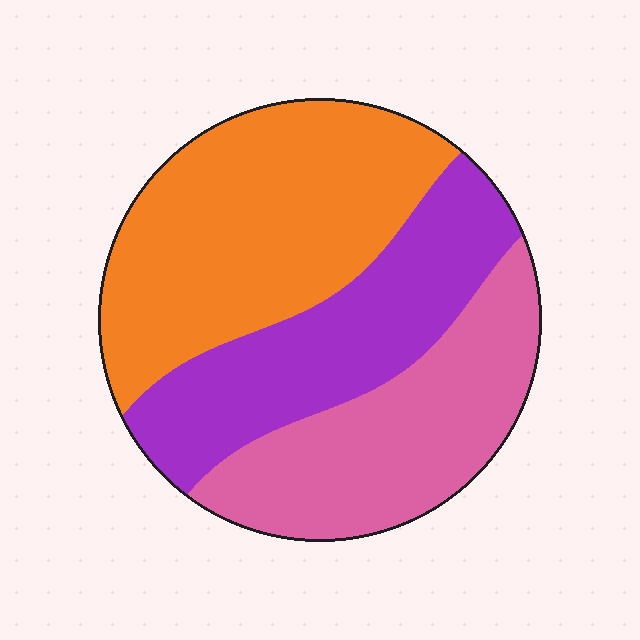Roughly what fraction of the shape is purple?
Purple covers roughly 30% of the shape.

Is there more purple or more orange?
Orange.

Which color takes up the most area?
Orange, at roughly 40%.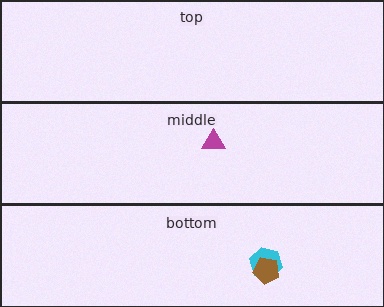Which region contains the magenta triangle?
The middle region.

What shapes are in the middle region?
The magenta triangle.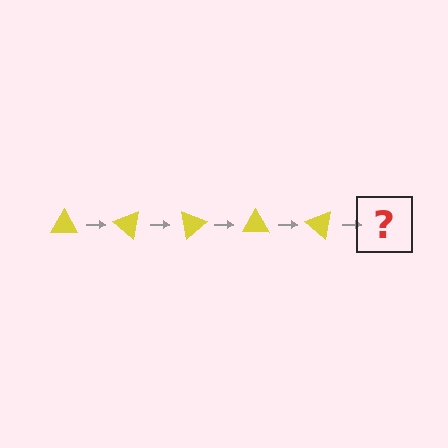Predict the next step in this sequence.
The next step is a yellow triangle rotated 200 degrees.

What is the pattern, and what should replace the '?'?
The pattern is that the triangle rotates 40 degrees each step. The '?' should be a yellow triangle rotated 200 degrees.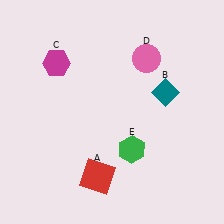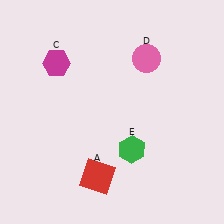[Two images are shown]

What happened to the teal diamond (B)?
The teal diamond (B) was removed in Image 2. It was in the top-right area of Image 1.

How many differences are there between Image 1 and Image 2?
There is 1 difference between the two images.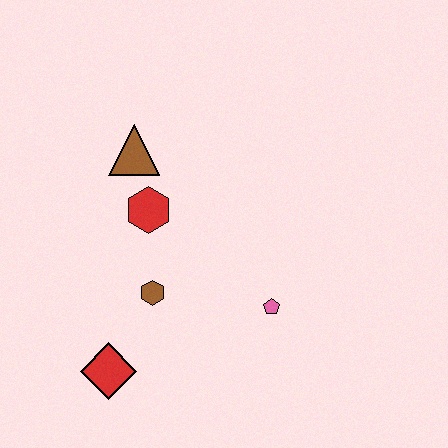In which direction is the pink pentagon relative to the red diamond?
The pink pentagon is to the right of the red diamond.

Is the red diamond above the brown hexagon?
No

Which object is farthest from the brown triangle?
The red diamond is farthest from the brown triangle.